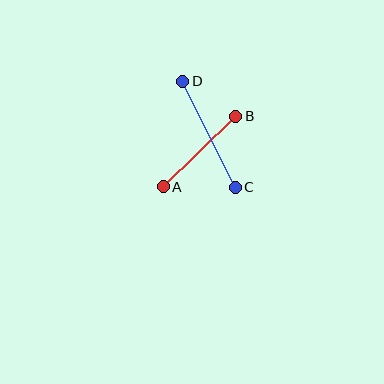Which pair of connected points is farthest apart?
Points C and D are farthest apart.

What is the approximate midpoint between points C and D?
The midpoint is at approximately (209, 134) pixels.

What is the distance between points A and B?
The distance is approximately 101 pixels.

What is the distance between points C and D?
The distance is approximately 118 pixels.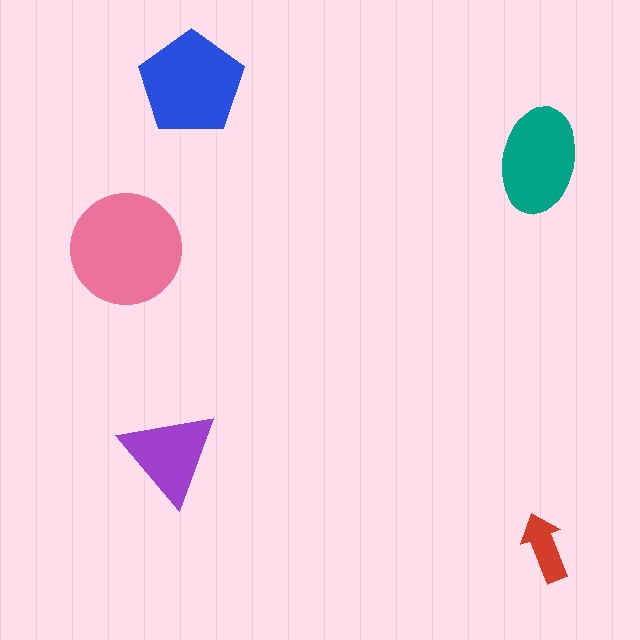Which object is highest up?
The blue pentagon is topmost.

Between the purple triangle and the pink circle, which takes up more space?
The pink circle.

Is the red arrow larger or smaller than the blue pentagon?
Smaller.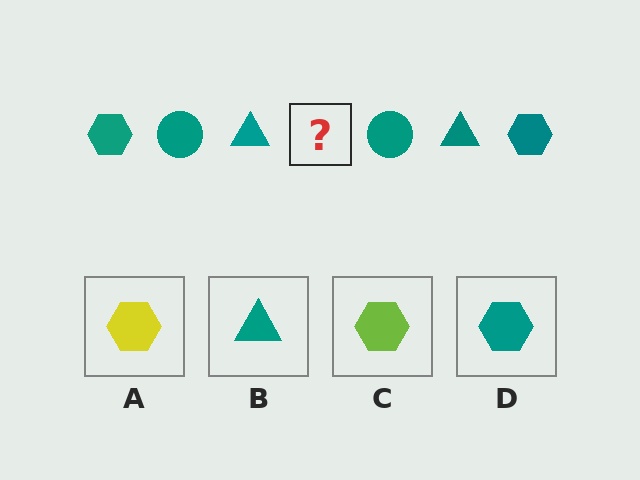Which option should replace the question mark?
Option D.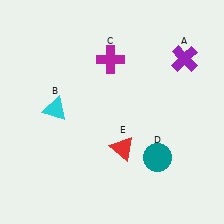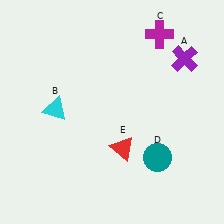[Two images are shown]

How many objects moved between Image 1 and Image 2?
1 object moved between the two images.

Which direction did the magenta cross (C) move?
The magenta cross (C) moved right.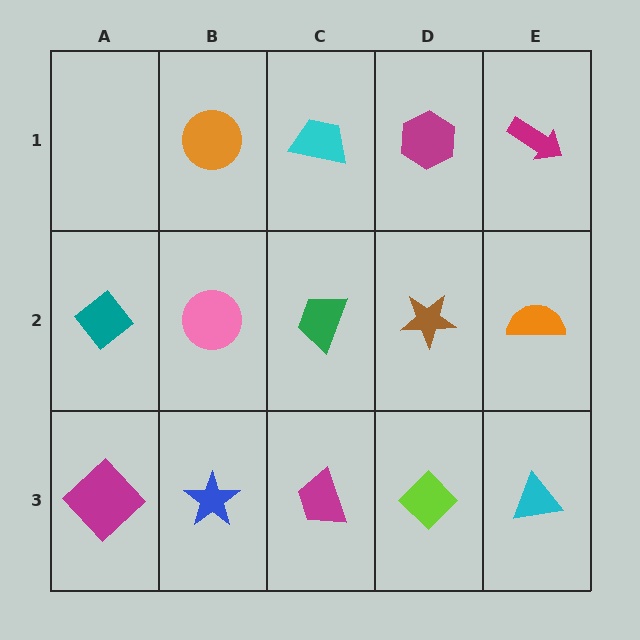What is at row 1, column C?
A cyan trapezoid.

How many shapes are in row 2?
5 shapes.